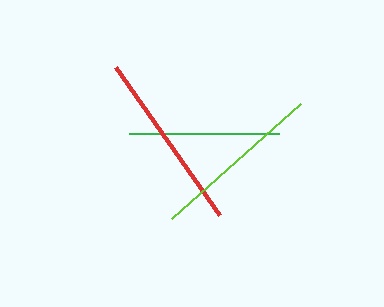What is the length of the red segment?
The red segment is approximately 181 pixels long.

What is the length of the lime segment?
The lime segment is approximately 172 pixels long.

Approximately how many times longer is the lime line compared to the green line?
The lime line is approximately 1.1 times the length of the green line.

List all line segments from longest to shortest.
From longest to shortest: red, lime, green.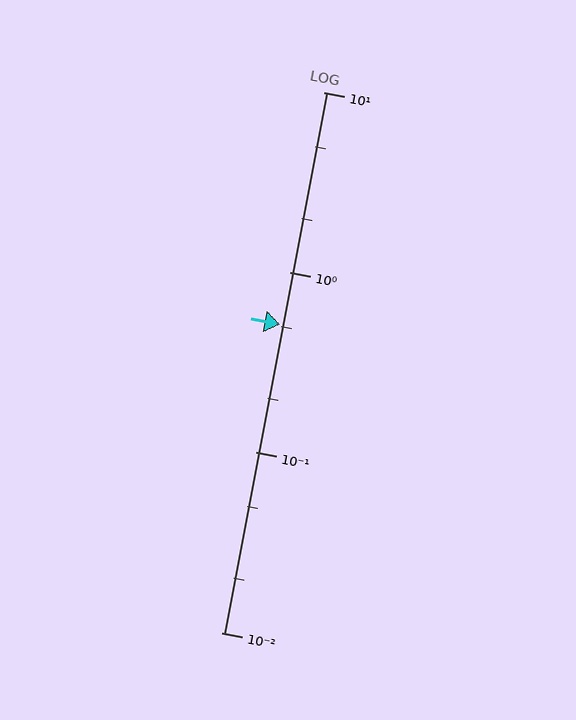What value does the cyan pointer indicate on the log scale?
The pointer indicates approximately 0.51.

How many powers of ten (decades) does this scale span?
The scale spans 3 decades, from 0.01 to 10.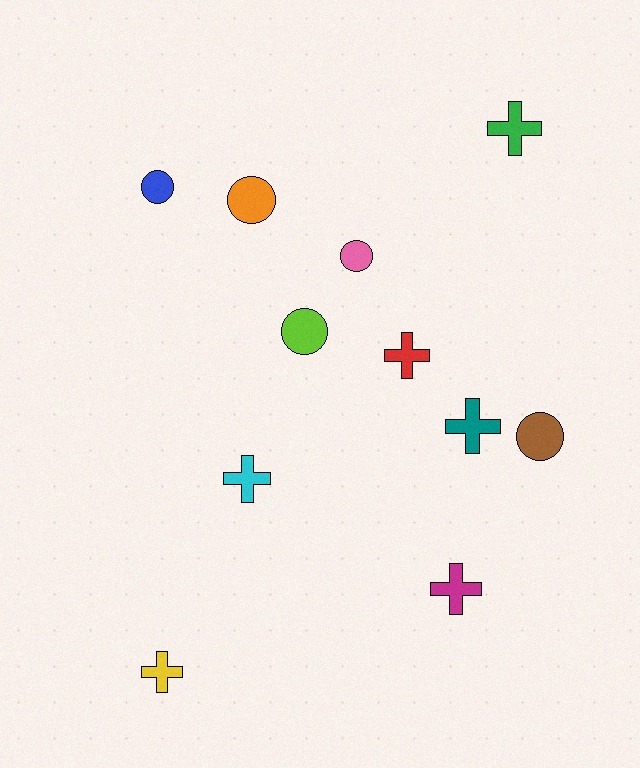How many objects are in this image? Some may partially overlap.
There are 11 objects.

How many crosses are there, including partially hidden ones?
There are 6 crosses.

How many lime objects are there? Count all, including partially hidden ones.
There is 1 lime object.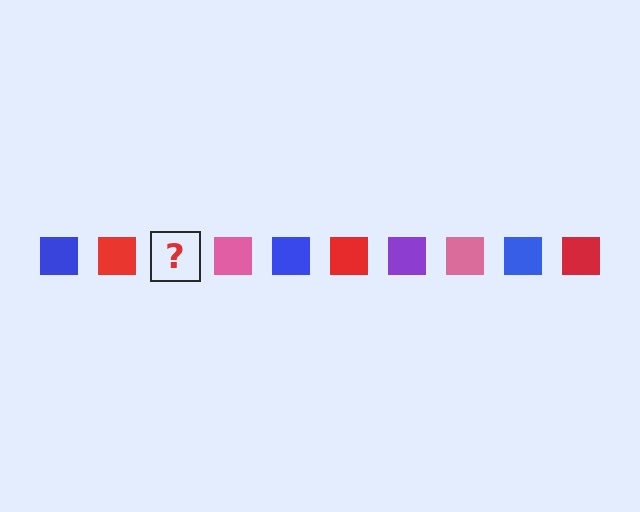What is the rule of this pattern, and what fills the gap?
The rule is that the pattern cycles through blue, red, purple, pink squares. The gap should be filled with a purple square.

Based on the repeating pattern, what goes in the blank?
The blank should be a purple square.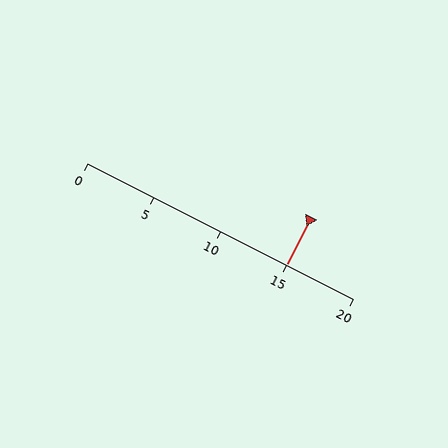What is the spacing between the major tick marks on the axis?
The major ticks are spaced 5 apart.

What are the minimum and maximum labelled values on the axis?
The axis runs from 0 to 20.